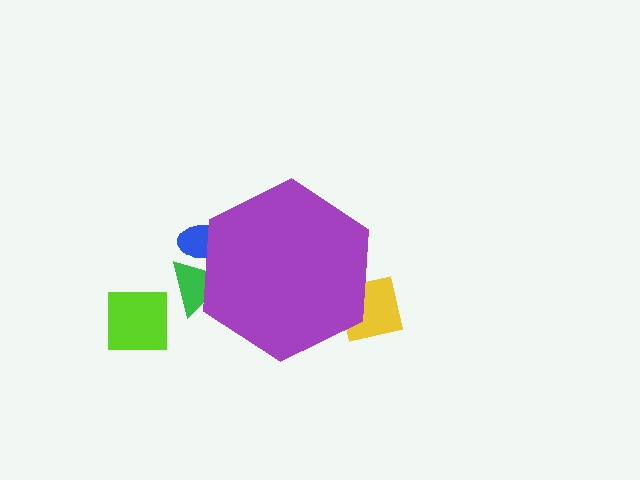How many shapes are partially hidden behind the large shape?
3 shapes are partially hidden.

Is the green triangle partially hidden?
Yes, the green triangle is partially hidden behind the purple hexagon.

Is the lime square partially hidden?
No, the lime square is fully visible.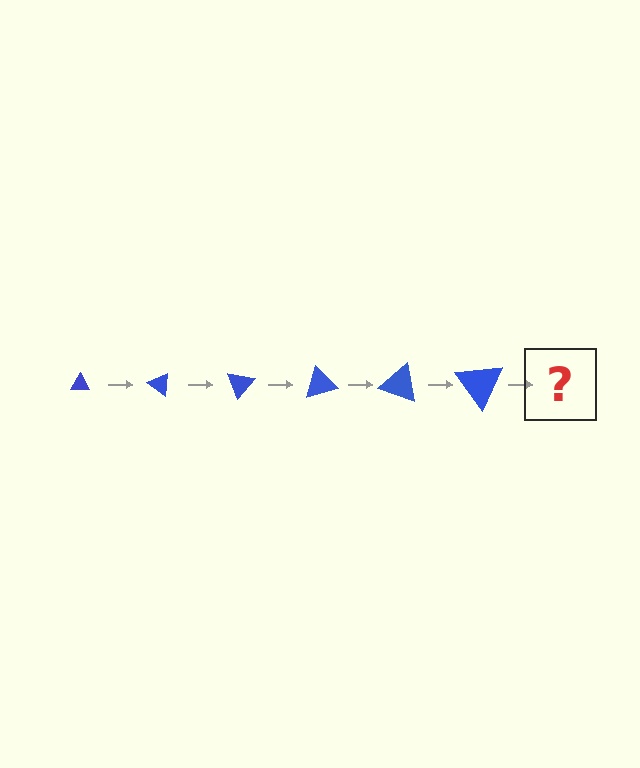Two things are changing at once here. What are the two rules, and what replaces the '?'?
The two rules are that the triangle grows larger each step and it rotates 35 degrees each step. The '?' should be a triangle, larger than the previous one and rotated 210 degrees from the start.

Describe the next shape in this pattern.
It should be a triangle, larger than the previous one and rotated 210 degrees from the start.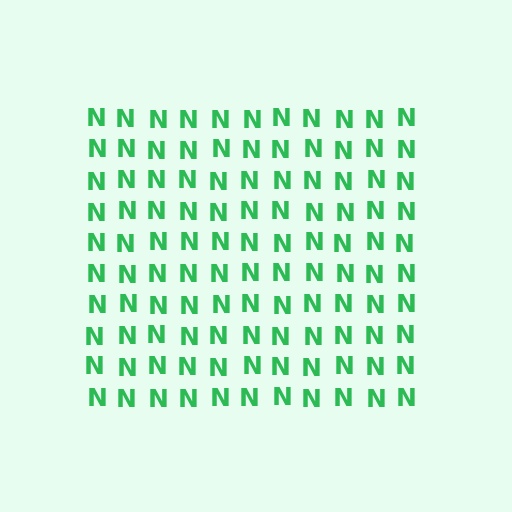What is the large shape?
The large shape is a square.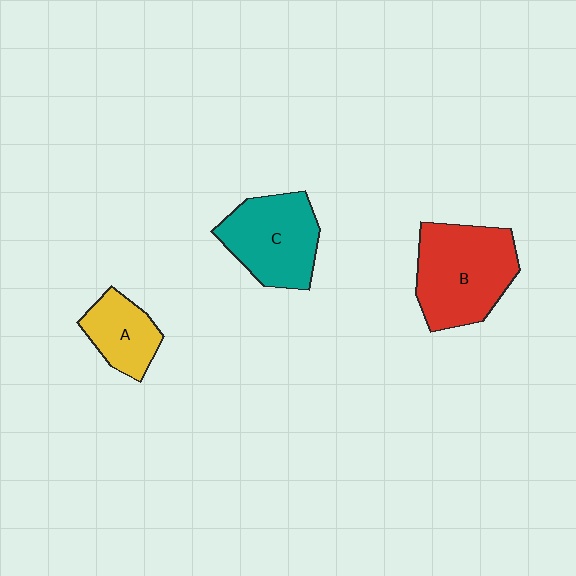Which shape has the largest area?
Shape B (red).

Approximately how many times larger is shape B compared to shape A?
Approximately 2.0 times.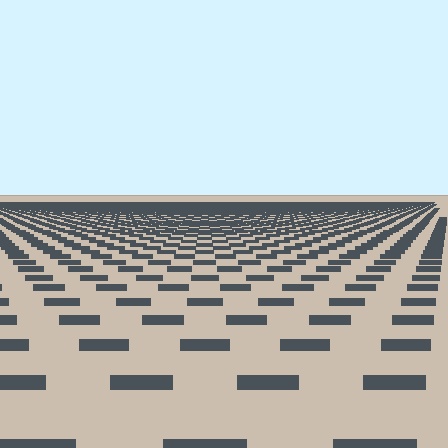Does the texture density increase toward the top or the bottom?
Density increases toward the top.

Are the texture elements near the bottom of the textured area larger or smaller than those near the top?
Larger. Near the bottom, elements are closer to the viewer and appear at a bigger on-screen size.